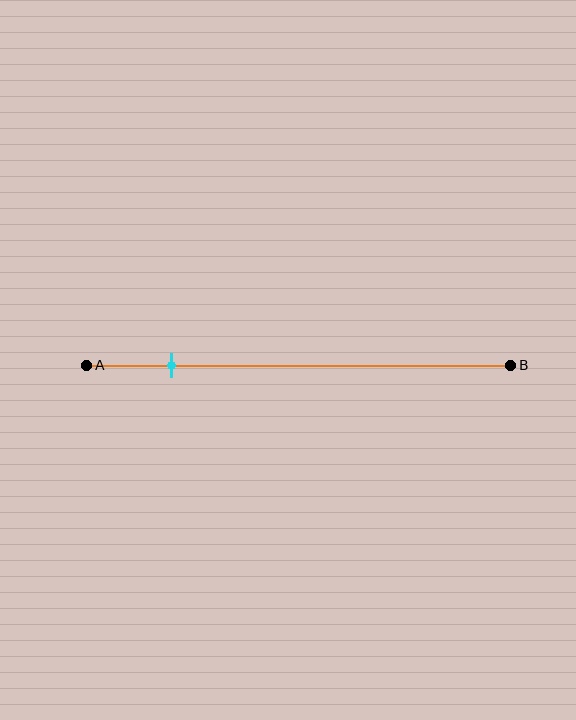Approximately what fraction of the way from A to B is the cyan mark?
The cyan mark is approximately 20% of the way from A to B.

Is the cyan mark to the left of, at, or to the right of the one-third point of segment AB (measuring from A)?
The cyan mark is to the left of the one-third point of segment AB.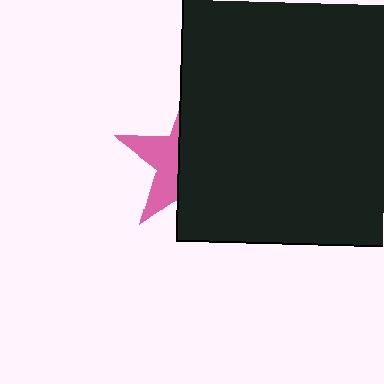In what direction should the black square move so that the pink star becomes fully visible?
The black square should move right. That is the shortest direction to clear the overlap and leave the pink star fully visible.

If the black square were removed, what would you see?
You would see the complete pink star.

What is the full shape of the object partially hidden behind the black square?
The partially hidden object is a pink star.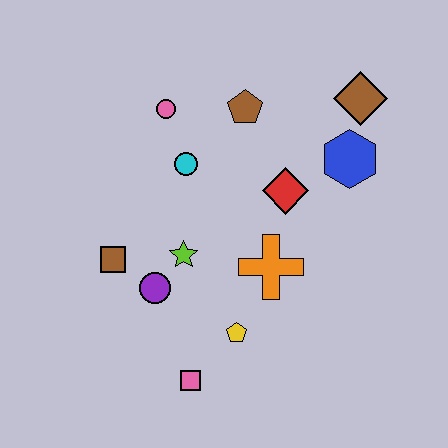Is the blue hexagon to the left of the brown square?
No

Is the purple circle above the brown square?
No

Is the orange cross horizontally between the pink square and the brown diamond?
Yes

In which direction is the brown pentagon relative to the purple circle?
The brown pentagon is above the purple circle.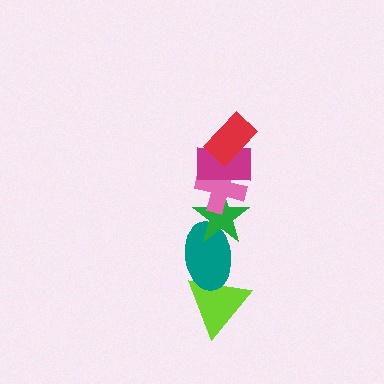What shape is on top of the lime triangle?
The teal ellipse is on top of the lime triangle.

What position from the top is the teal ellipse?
The teal ellipse is 5th from the top.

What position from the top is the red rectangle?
The red rectangle is 1st from the top.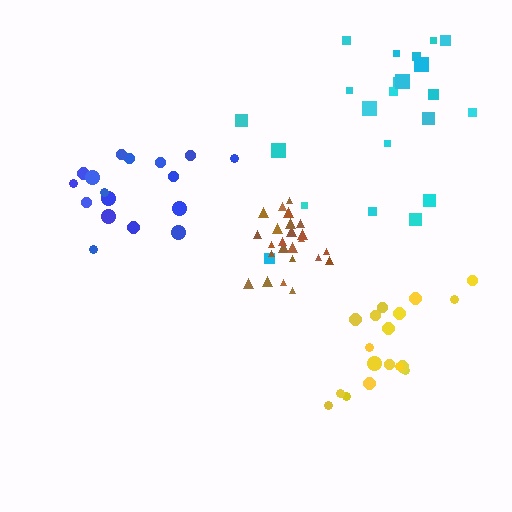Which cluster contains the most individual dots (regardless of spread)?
Brown (24).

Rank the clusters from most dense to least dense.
brown, yellow, blue, cyan.